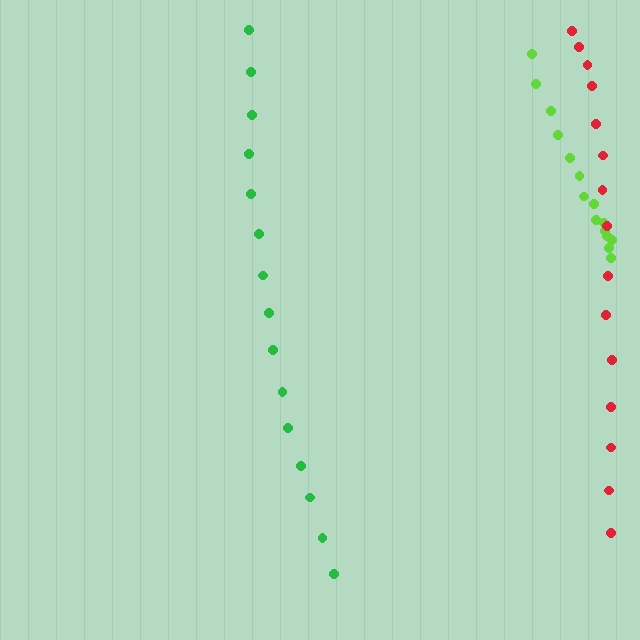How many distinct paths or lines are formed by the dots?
There are 3 distinct paths.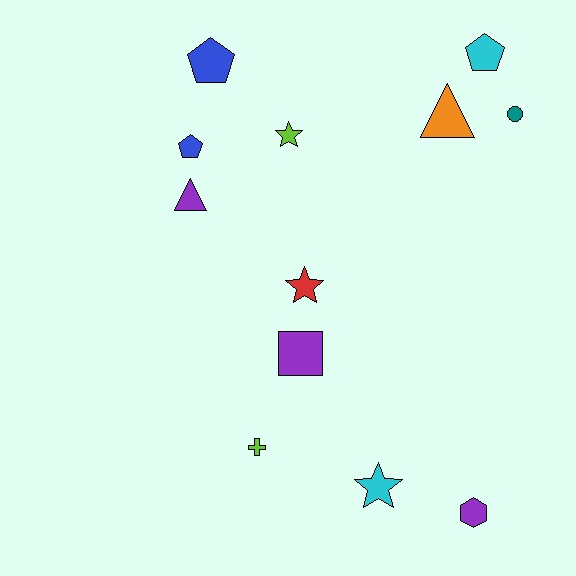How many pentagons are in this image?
There are 3 pentagons.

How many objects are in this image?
There are 12 objects.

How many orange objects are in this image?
There is 1 orange object.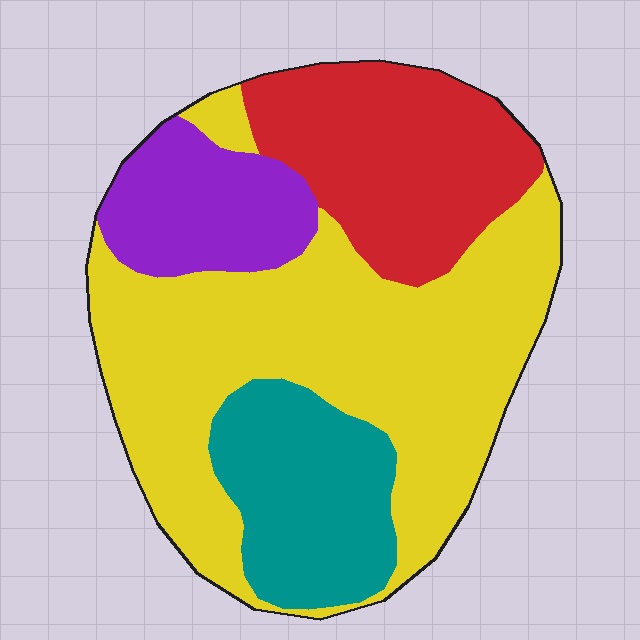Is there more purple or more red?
Red.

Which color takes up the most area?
Yellow, at roughly 50%.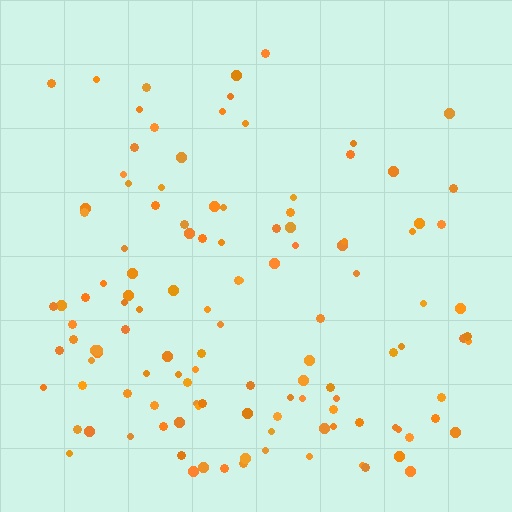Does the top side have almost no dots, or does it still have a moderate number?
Still a moderate number, just noticeably fewer than the bottom.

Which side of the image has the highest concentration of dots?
The bottom.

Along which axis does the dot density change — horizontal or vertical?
Vertical.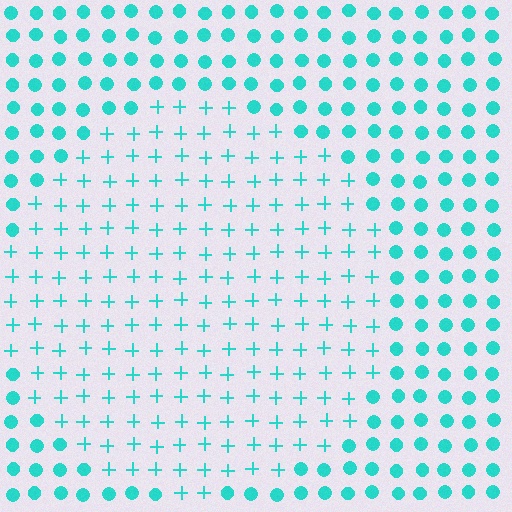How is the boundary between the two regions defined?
The boundary is defined by a change in element shape: plus signs inside vs. circles outside. All elements share the same color and spacing.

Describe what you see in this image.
The image is filled with small cyan elements arranged in a uniform grid. A circle-shaped region contains plus signs, while the surrounding area contains circles. The boundary is defined purely by the change in element shape.